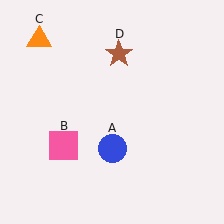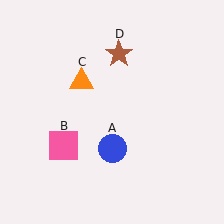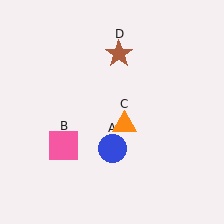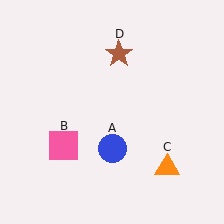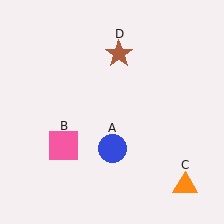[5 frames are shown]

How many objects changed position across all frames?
1 object changed position: orange triangle (object C).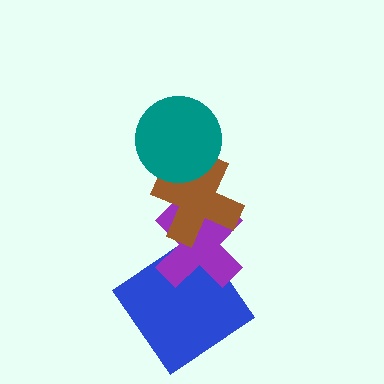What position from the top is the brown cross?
The brown cross is 2nd from the top.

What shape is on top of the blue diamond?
The purple cross is on top of the blue diamond.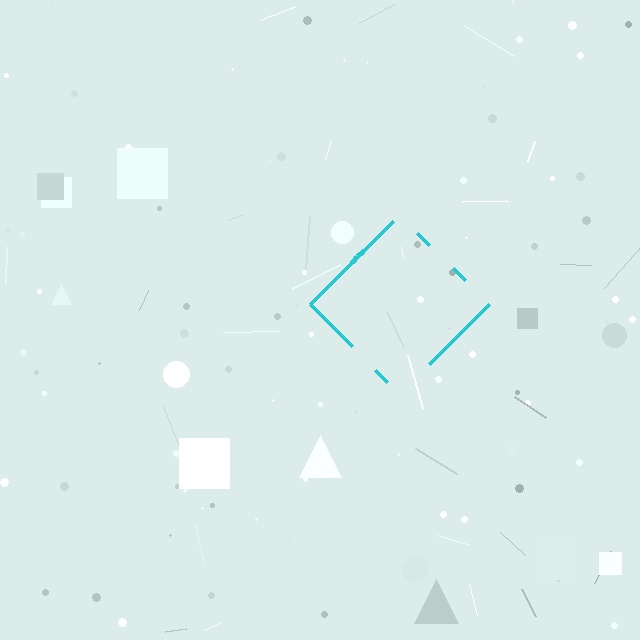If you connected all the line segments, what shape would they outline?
They would outline a diamond.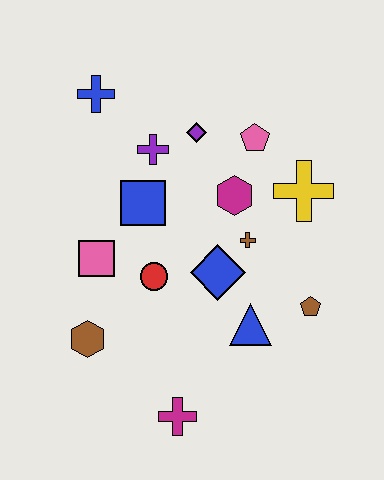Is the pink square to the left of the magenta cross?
Yes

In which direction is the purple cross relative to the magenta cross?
The purple cross is above the magenta cross.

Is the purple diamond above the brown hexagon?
Yes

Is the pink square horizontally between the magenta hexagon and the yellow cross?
No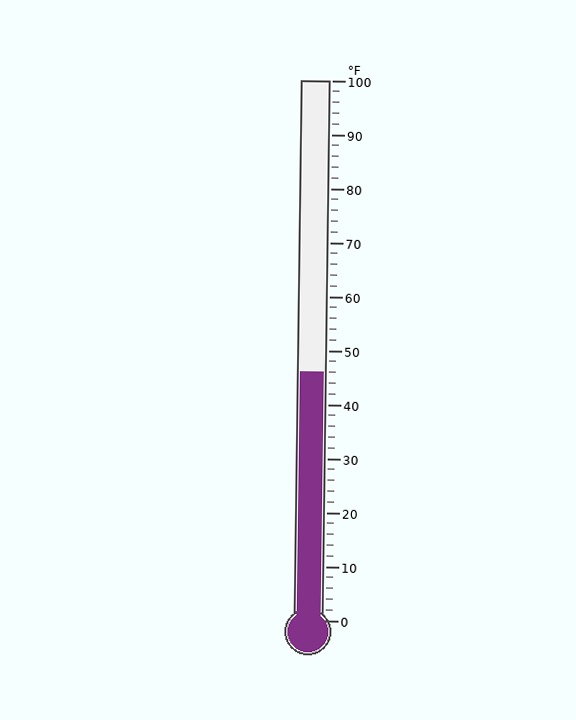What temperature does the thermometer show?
The thermometer shows approximately 46°F.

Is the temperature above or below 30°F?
The temperature is above 30°F.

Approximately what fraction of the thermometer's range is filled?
The thermometer is filled to approximately 45% of its range.